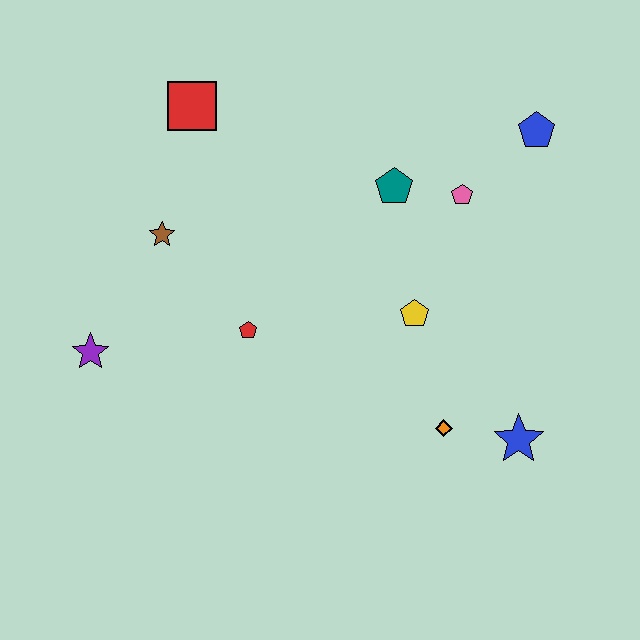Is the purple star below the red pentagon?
Yes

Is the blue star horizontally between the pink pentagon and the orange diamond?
No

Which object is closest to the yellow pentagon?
The orange diamond is closest to the yellow pentagon.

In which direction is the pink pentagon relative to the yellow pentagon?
The pink pentagon is above the yellow pentagon.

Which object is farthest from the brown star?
The blue star is farthest from the brown star.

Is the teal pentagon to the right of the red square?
Yes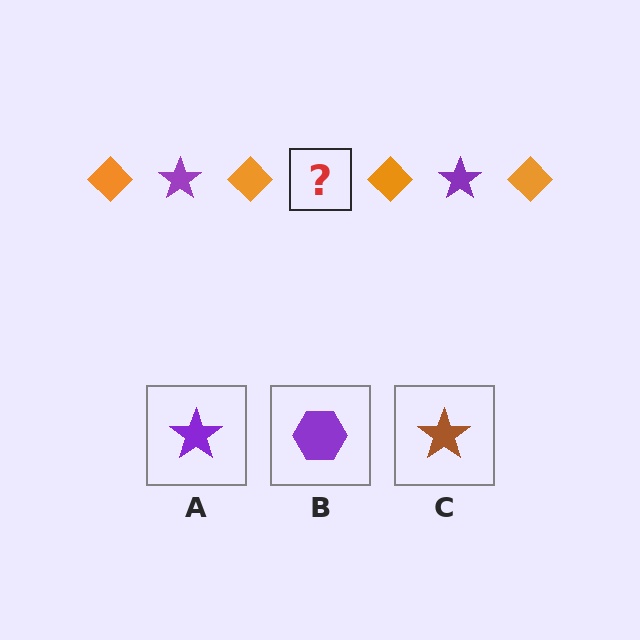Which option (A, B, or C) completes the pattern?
A.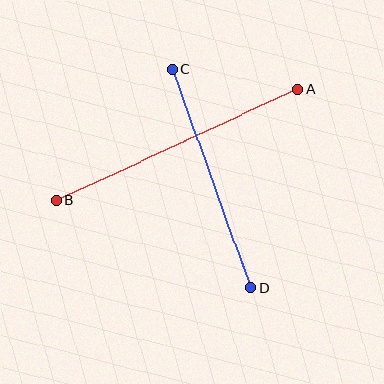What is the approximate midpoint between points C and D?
The midpoint is at approximately (211, 179) pixels.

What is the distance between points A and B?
The distance is approximately 266 pixels.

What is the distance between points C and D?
The distance is approximately 232 pixels.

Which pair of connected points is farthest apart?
Points A and B are farthest apart.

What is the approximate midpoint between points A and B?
The midpoint is at approximately (177, 145) pixels.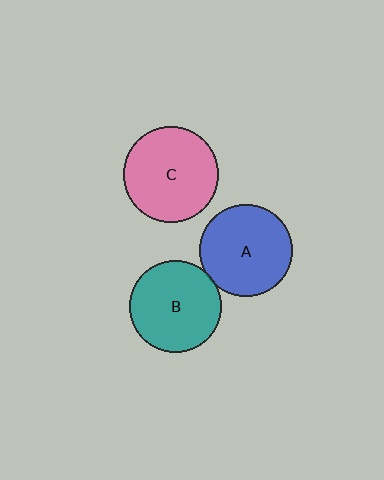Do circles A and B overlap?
Yes.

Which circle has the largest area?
Circle C (pink).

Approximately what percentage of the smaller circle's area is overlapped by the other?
Approximately 5%.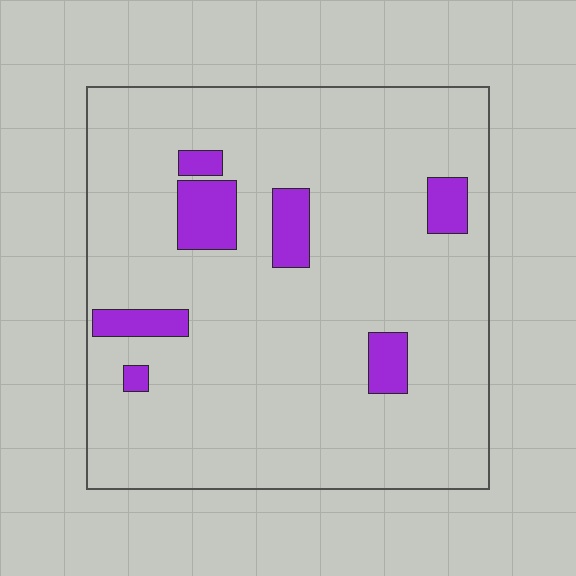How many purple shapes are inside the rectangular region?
7.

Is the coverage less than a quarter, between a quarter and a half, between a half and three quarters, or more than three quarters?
Less than a quarter.